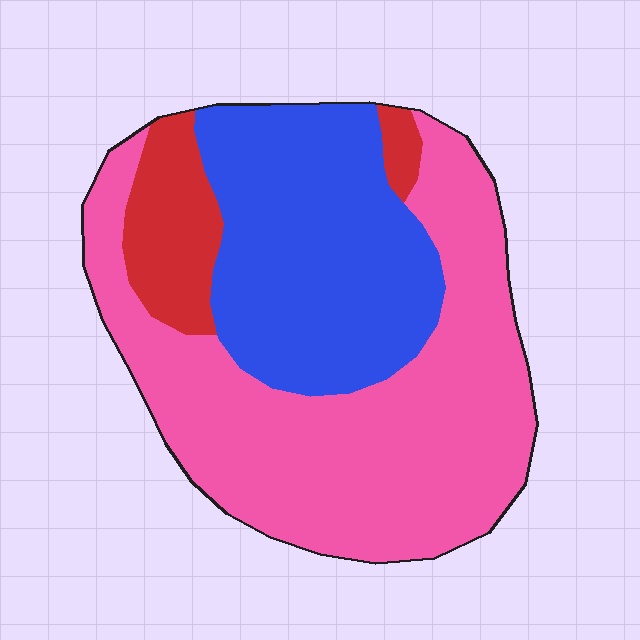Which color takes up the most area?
Pink, at roughly 55%.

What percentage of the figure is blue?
Blue covers around 35% of the figure.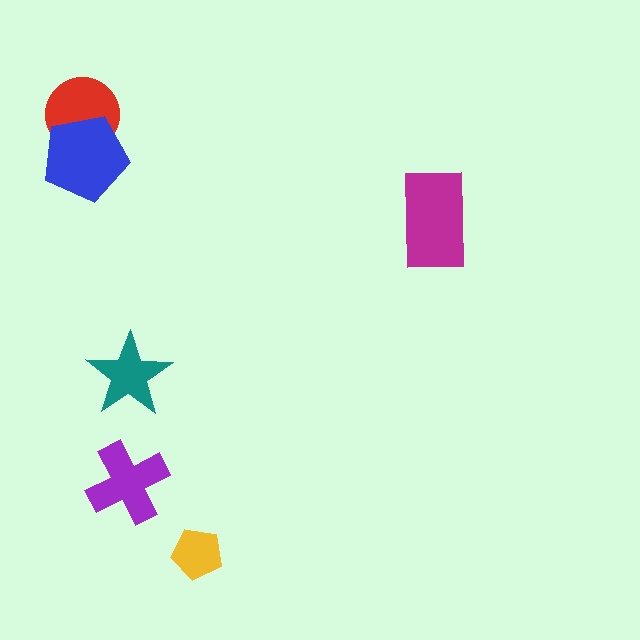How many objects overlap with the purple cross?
0 objects overlap with the purple cross.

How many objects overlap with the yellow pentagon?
0 objects overlap with the yellow pentagon.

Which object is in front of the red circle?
The blue pentagon is in front of the red circle.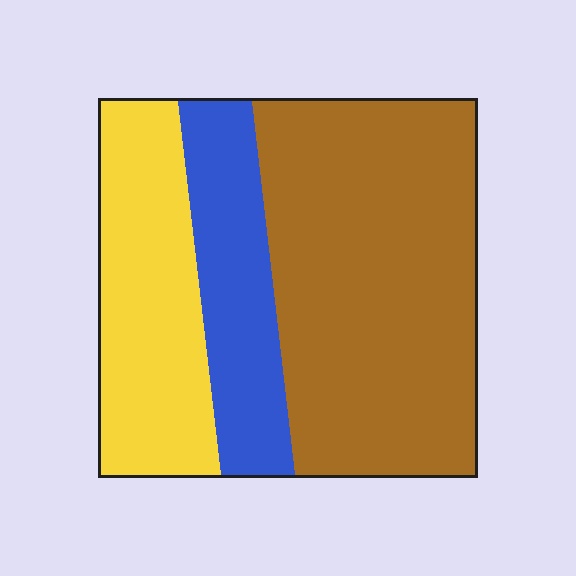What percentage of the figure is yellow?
Yellow takes up about one quarter (1/4) of the figure.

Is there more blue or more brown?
Brown.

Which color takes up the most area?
Brown, at roughly 55%.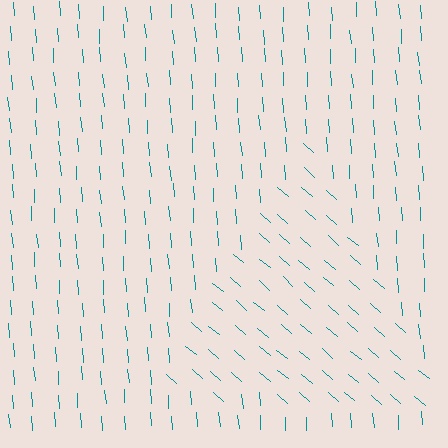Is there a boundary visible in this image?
Yes, there is a texture boundary formed by a change in line orientation.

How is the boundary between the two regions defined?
The boundary is defined purely by a change in line orientation (approximately 45 degrees difference). All lines are the same color and thickness.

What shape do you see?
I see a triangle.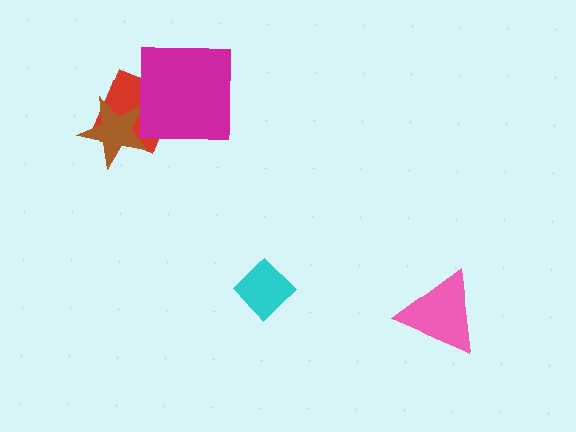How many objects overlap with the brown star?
1 object overlaps with the brown star.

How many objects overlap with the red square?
2 objects overlap with the red square.